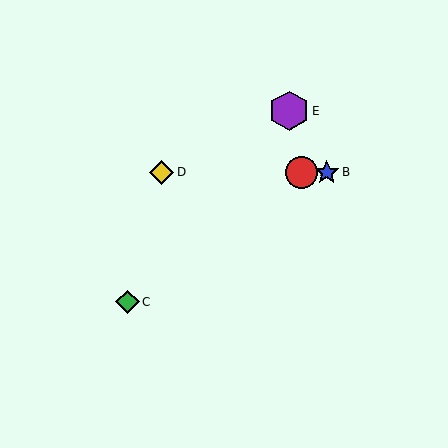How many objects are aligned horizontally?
3 objects (A, B, D) are aligned horizontally.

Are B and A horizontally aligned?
Yes, both are at y≈172.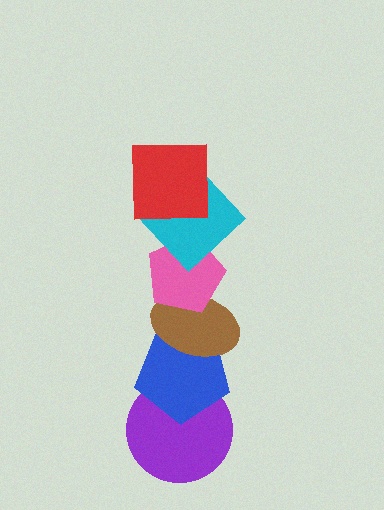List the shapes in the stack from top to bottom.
From top to bottom: the red square, the cyan diamond, the pink pentagon, the brown ellipse, the blue pentagon, the purple circle.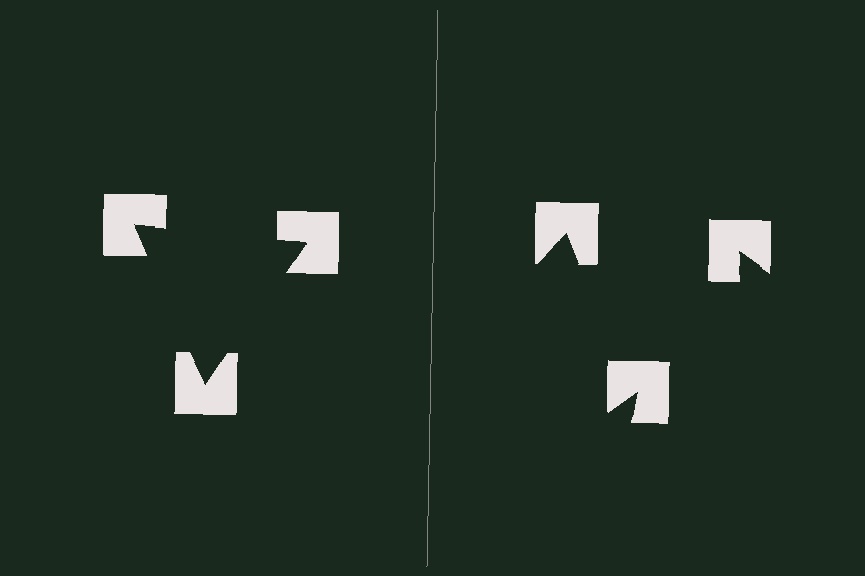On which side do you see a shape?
An illusory triangle appears on the left side. On the right side the wedge cuts are rotated, so no coherent shape forms.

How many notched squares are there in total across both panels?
6 — 3 on each side.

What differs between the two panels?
The notched squares are positioned identically on both sides; only the wedge orientations differ. On the left they align to a triangle; on the right they are misaligned.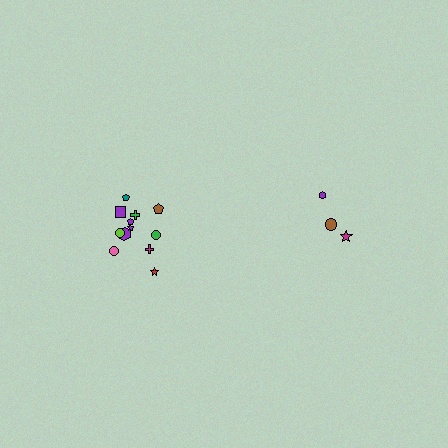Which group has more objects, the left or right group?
The left group.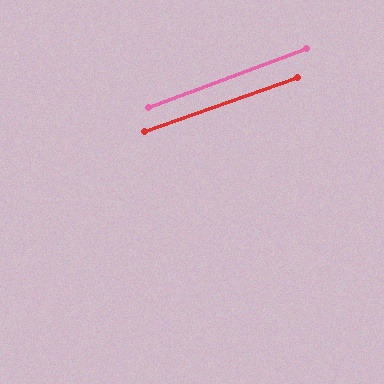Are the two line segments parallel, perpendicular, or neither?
Parallel — their directions differ by only 1.0°.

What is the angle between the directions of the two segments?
Approximately 1 degree.